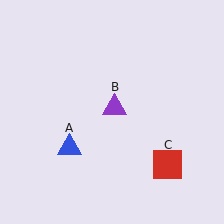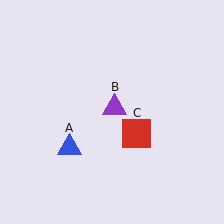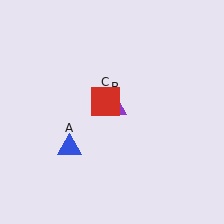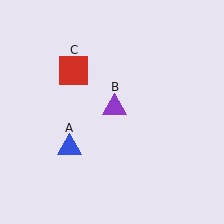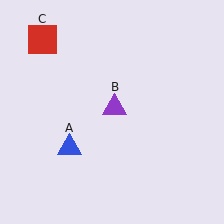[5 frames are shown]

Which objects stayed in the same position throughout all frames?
Blue triangle (object A) and purple triangle (object B) remained stationary.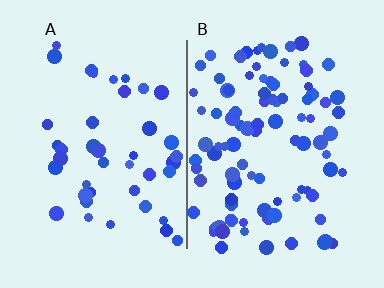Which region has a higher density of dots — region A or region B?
B (the right).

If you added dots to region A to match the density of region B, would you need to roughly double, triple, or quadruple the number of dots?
Approximately double.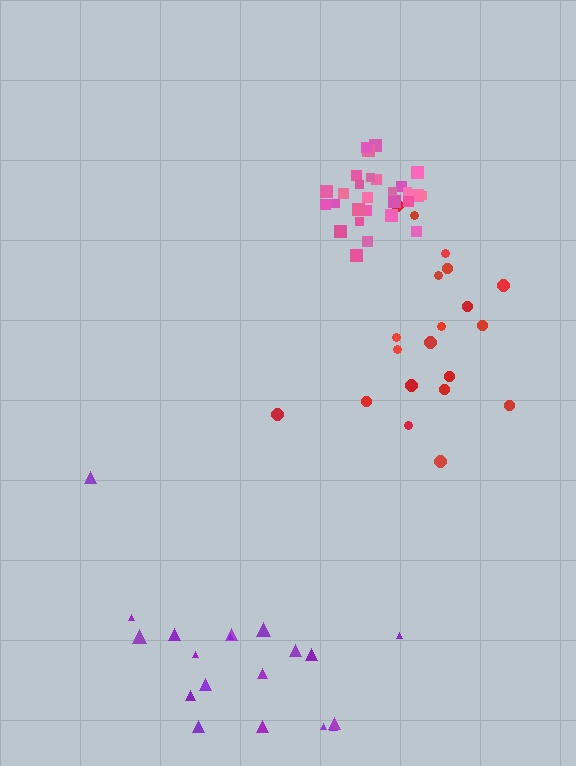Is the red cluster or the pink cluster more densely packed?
Pink.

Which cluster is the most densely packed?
Pink.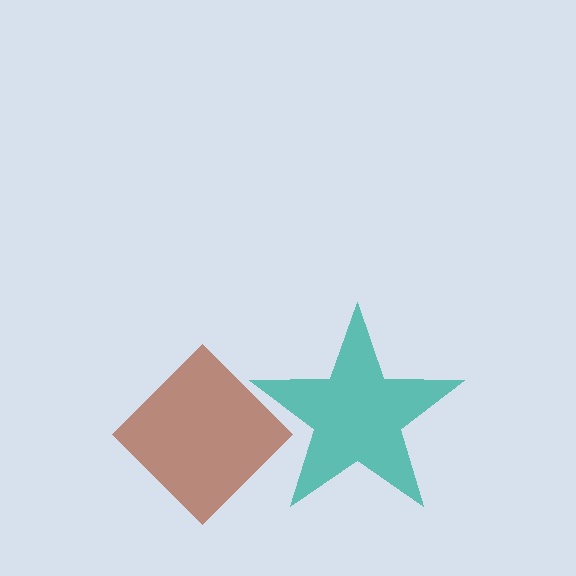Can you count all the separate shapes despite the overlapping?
Yes, there are 2 separate shapes.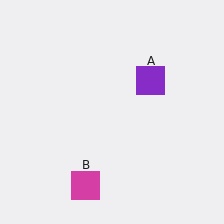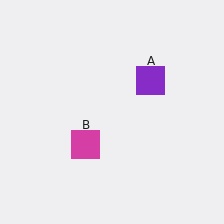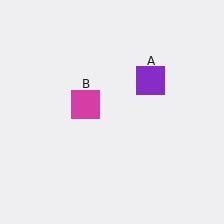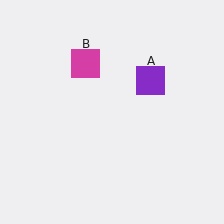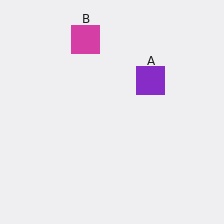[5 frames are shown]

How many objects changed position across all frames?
1 object changed position: magenta square (object B).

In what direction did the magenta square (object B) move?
The magenta square (object B) moved up.